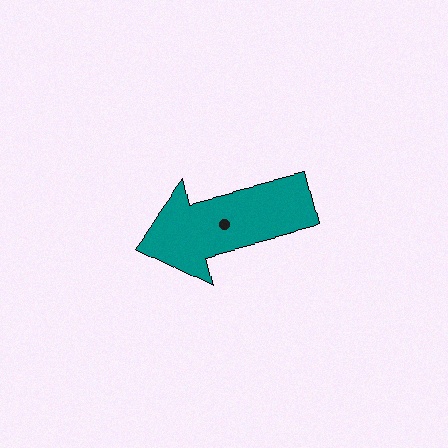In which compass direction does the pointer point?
West.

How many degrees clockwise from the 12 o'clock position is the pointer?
Approximately 256 degrees.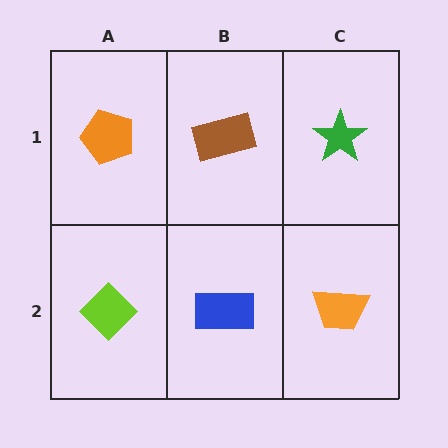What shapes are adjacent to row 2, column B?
A brown rectangle (row 1, column B), a lime diamond (row 2, column A), an orange trapezoid (row 2, column C).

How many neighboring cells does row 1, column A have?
2.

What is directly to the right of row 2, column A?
A blue rectangle.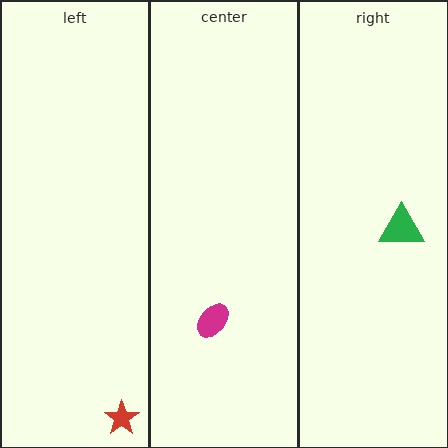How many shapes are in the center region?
1.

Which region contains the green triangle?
The right region.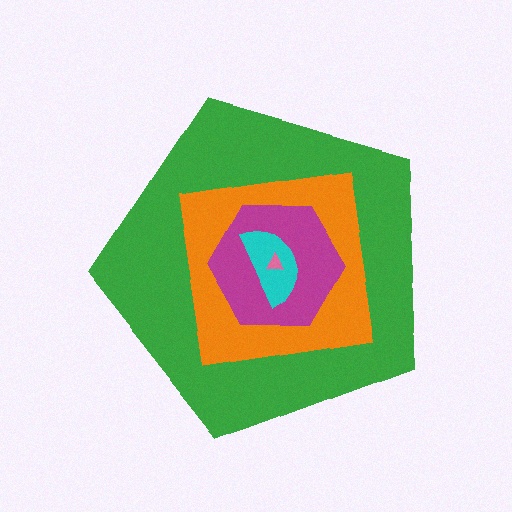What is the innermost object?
The pink triangle.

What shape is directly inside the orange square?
The magenta hexagon.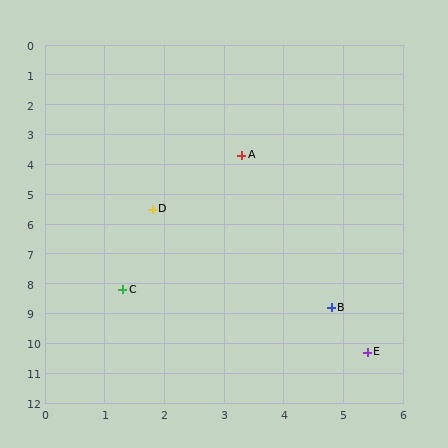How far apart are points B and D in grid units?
Points B and D are about 4.5 grid units apart.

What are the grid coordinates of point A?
Point A is at approximately (3.3, 3.7).